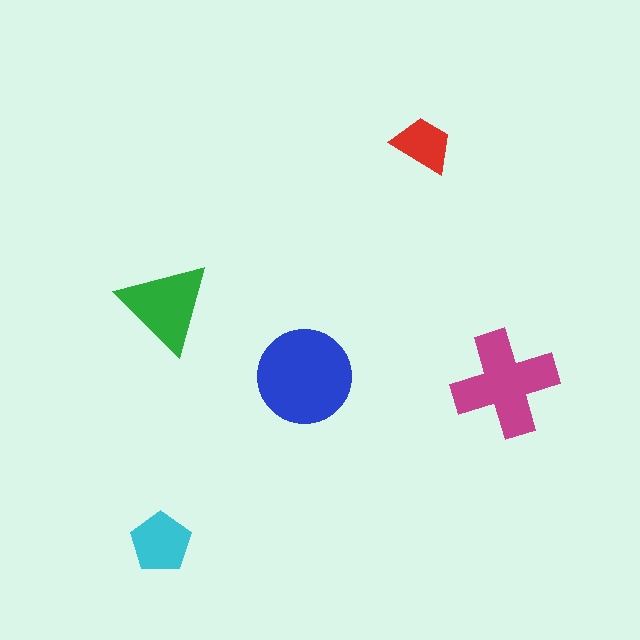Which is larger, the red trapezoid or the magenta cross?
The magenta cross.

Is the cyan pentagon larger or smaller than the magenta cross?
Smaller.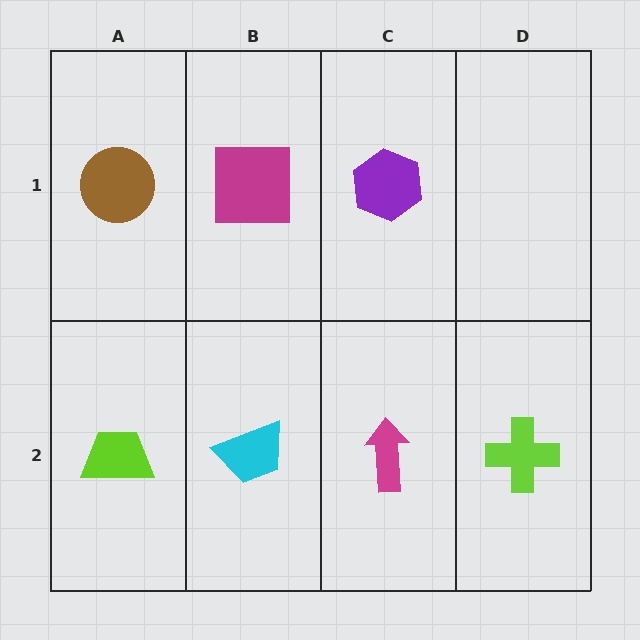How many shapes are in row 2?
4 shapes.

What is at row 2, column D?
A lime cross.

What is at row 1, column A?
A brown circle.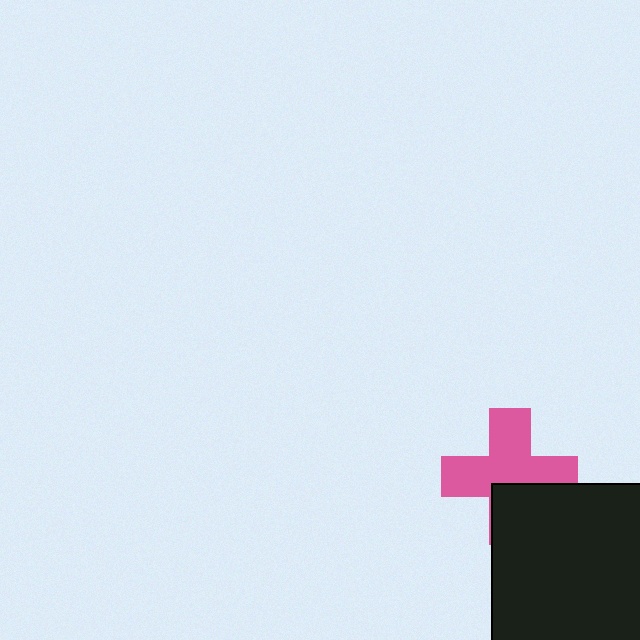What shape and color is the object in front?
The object in front is a black square.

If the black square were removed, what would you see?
You would see the complete pink cross.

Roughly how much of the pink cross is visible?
Most of it is visible (roughly 68%).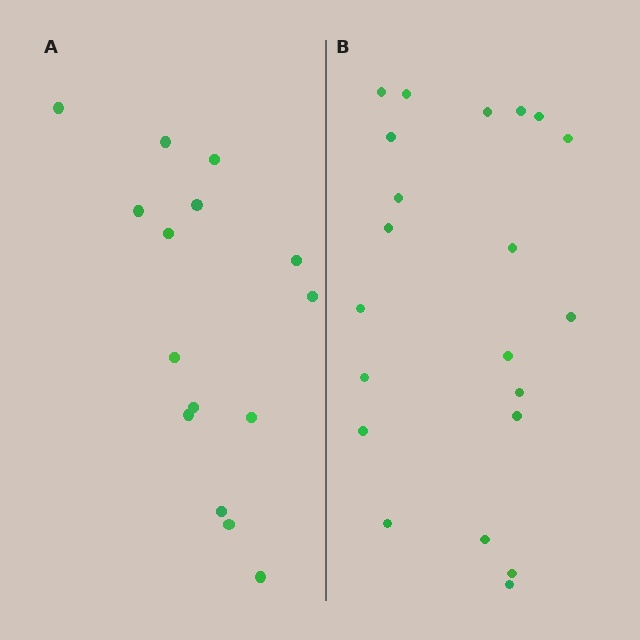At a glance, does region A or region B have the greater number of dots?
Region B (the right region) has more dots.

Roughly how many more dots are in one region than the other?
Region B has about 6 more dots than region A.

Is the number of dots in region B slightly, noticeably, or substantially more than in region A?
Region B has noticeably more, but not dramatically so. The ratio is roughly 1.4 to 1.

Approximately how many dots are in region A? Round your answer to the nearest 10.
About 20 dots. (The exact count is 15, which rounds to 20.)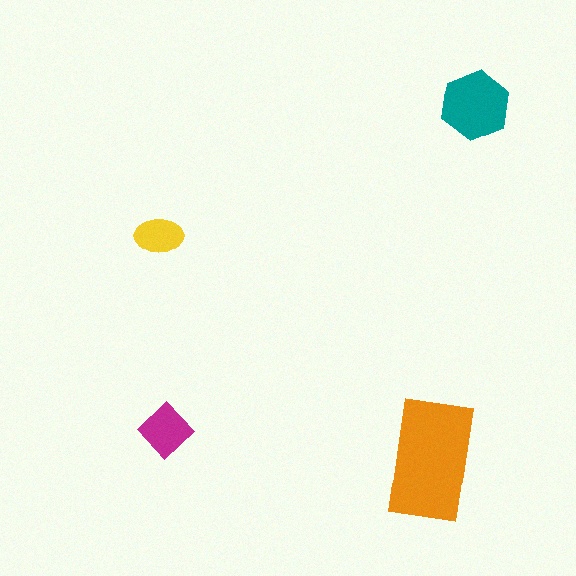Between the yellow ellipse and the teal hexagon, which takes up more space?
The teal hexagon.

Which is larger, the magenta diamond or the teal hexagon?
The teal hexagon.